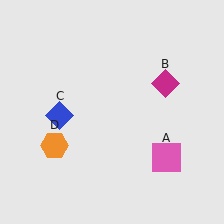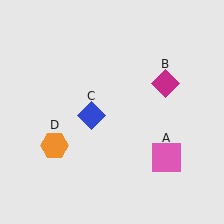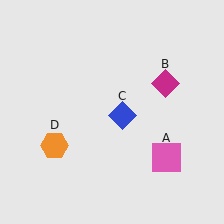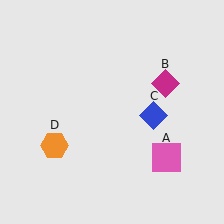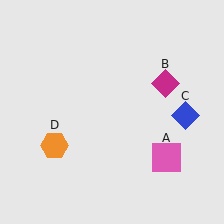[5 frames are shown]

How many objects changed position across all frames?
1 object changed position: blue diamond (object C).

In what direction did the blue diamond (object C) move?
The blue diamond (object C) moved right.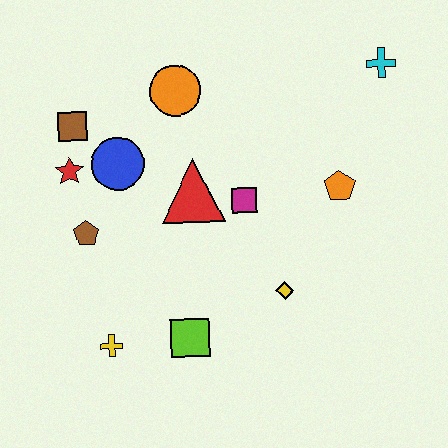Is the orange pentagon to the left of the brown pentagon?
No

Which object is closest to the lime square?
The yellow cross is closest to the lime square.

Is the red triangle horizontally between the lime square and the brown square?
No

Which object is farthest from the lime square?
The cyan cross is farthest from the lime square.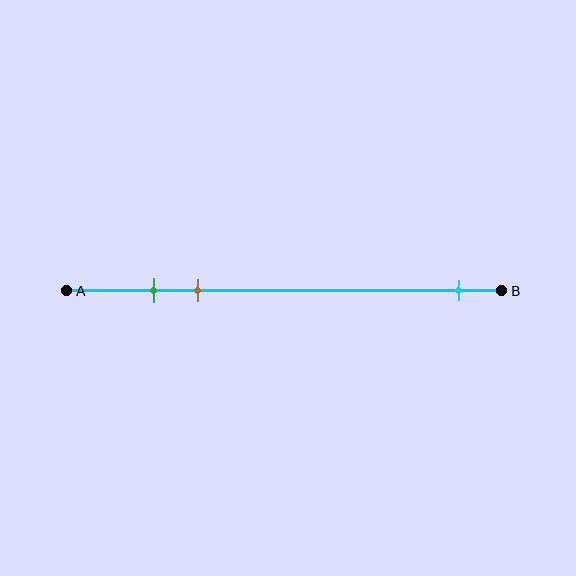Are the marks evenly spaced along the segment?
No, the marks are not evenly spaced.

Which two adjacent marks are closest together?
The green and brown marks are the closest adjacent pair.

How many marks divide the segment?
There are 3 marks dividing the segment.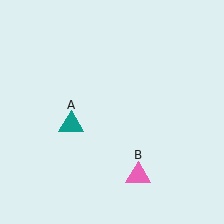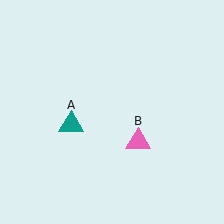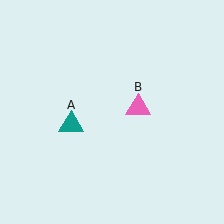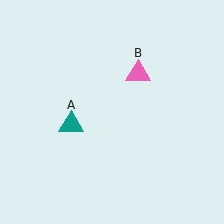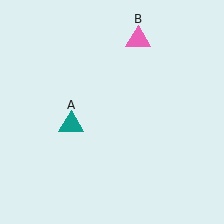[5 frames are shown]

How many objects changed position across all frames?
1 object changed position: pink triangle (object B).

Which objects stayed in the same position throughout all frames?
Teal triangle (object A) remained stationary.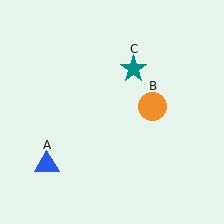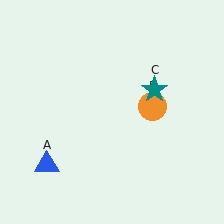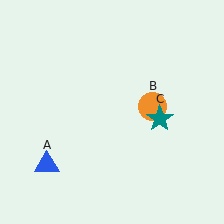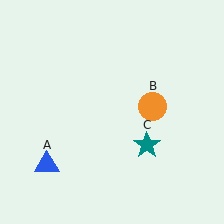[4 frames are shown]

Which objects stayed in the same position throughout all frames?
Blue triangle (object A) and orange circle (object B) remained stationary.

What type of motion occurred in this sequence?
The teal star (object C) rotated clockwise around the center of the scene.